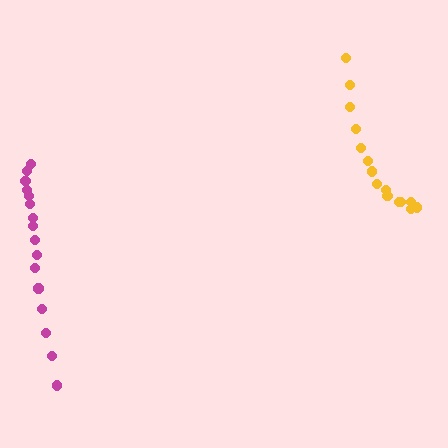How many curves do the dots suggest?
There are 2 distinct paths.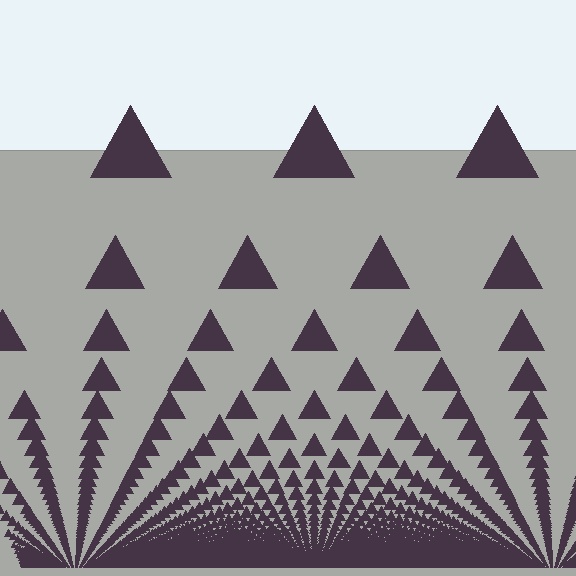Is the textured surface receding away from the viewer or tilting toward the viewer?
The surface appears to tilt toward the viewer. Texture elements get larger and sparser toward the top.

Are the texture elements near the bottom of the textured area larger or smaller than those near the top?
Smaller. The gradient is inverted — elements near the bottom are smaller and denser.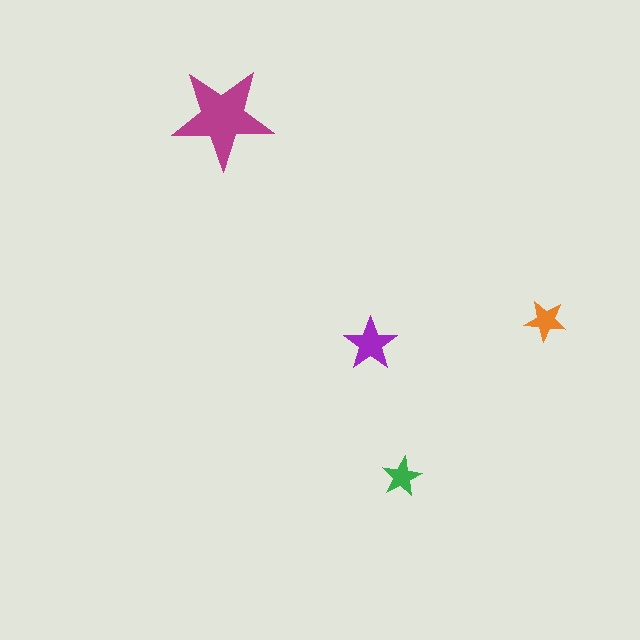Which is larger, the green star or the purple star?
The purple one.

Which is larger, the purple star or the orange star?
The purple one.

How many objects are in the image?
There are 4 objects in the image.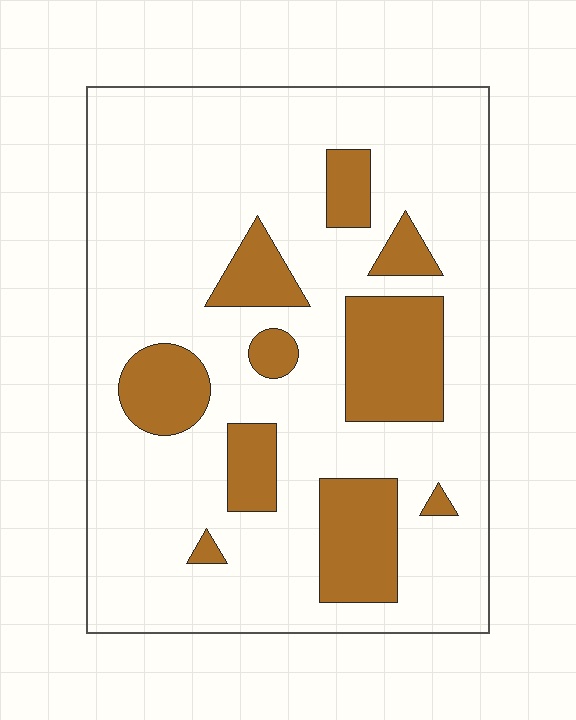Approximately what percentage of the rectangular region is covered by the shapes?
Approximately 20%.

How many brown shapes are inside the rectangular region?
10.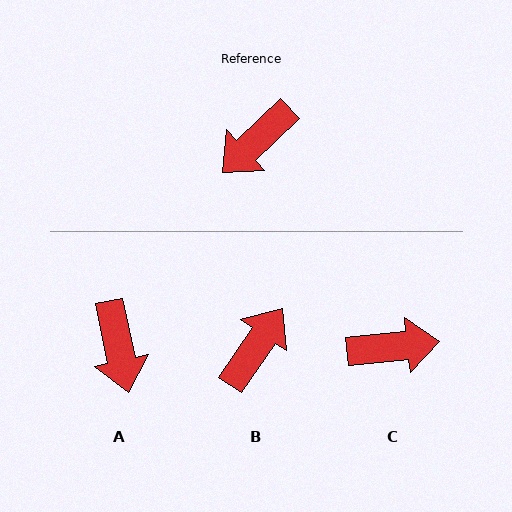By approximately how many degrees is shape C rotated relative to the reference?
Approximately 143 degrees counter-clockwise.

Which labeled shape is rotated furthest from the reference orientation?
B, about 168 degrees away.